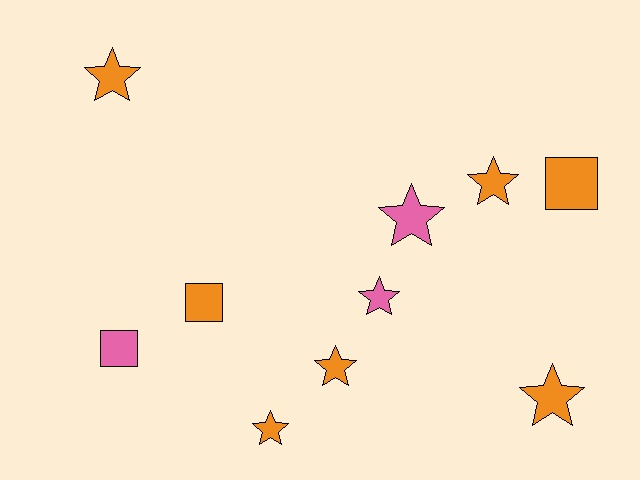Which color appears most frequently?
Orange, with 7 objects.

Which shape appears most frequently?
Star, with 7 objects.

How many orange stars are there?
There are 5 orange stars.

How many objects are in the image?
There are 10 objects.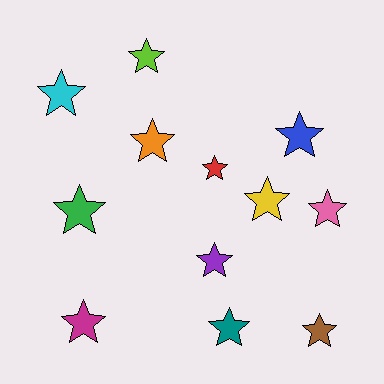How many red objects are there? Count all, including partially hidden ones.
There is 1 red object.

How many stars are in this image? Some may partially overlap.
There are 12 stars.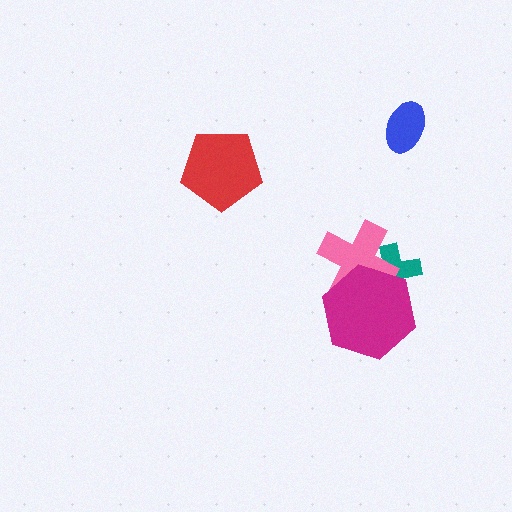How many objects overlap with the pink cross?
2 objects overlap with the pink cross.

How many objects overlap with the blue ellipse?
0 objects overlap with the blue ellipse.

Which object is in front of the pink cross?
The magenta hexagon is in front of the pink cross.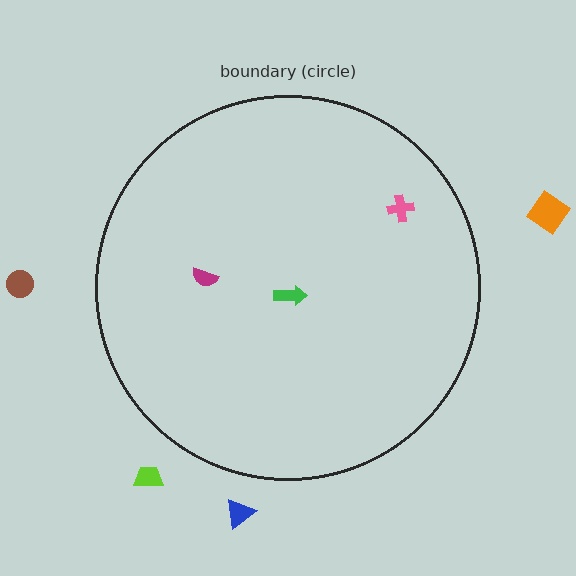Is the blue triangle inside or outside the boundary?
Outside.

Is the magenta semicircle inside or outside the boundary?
Inside.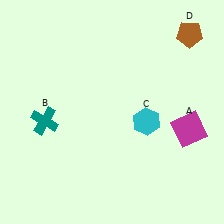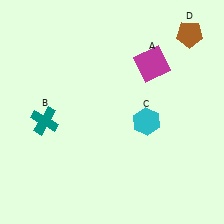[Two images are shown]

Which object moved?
The magenta square (A) moved up.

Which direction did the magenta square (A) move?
The magenta square (A) moved up.